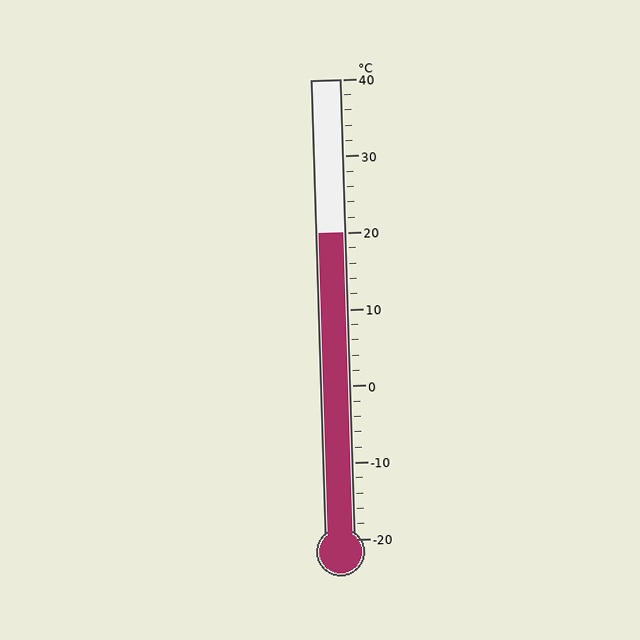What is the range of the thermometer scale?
The thermometer scale ranges from -20°C to 40°C.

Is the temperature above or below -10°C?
The temperature is above -10°C.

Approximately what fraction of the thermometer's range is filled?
The thermometer is filled to approximately 65% of its range.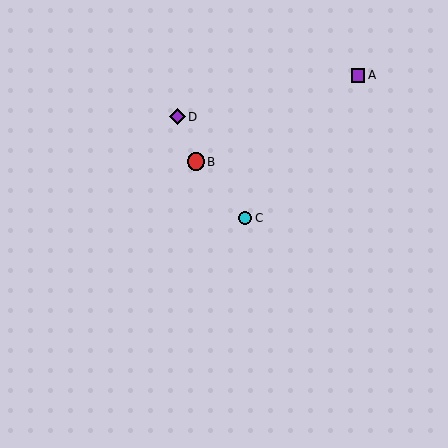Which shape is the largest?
The red circle (labeled B) is the largest.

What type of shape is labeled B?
Shape B is a red circle.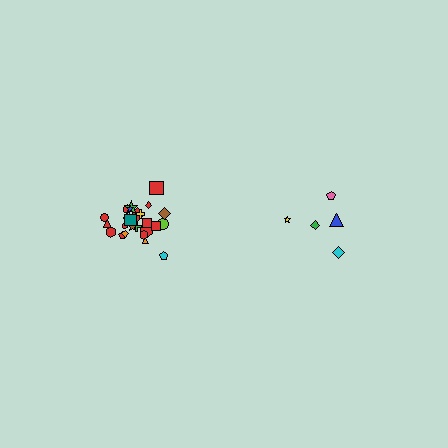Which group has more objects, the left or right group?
The left group.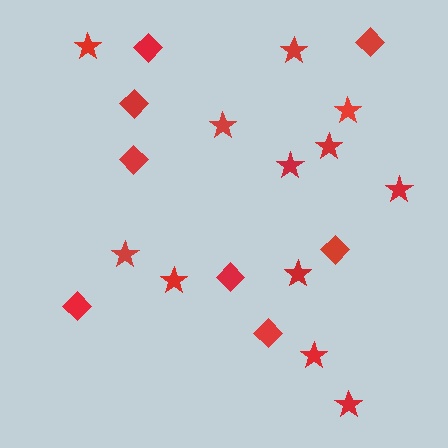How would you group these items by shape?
There are 2 groups: one group of diamonds (8) and one group of stars (12).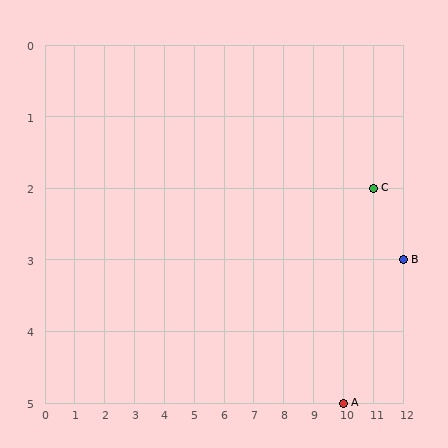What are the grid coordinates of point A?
Point A is at grid coordinates (10, 5).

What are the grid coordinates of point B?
Point B is at grid coordinates (12, 3).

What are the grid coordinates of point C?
Point C is at grid coordinates (11, 2).